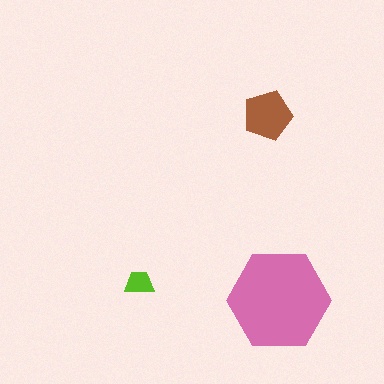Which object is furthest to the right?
The pink hexagon is rightmost.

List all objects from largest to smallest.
The pink hexagon, the brown pentagon, the lime trapezoid.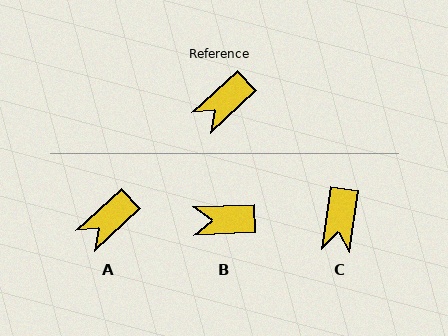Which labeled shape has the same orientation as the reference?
A.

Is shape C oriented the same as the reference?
No, it is off by about 39 degrees.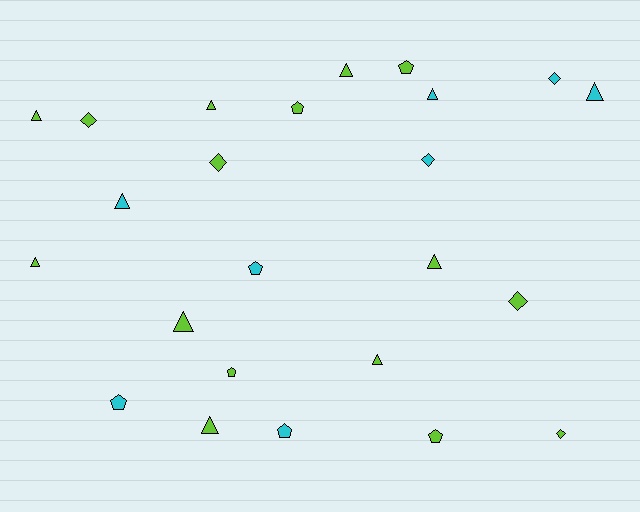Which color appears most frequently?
Lime, with 16 objects.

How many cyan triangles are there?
There are 3 cyan triangles.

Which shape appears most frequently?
Triangle, with 11 objects.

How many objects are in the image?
There are 24 objects.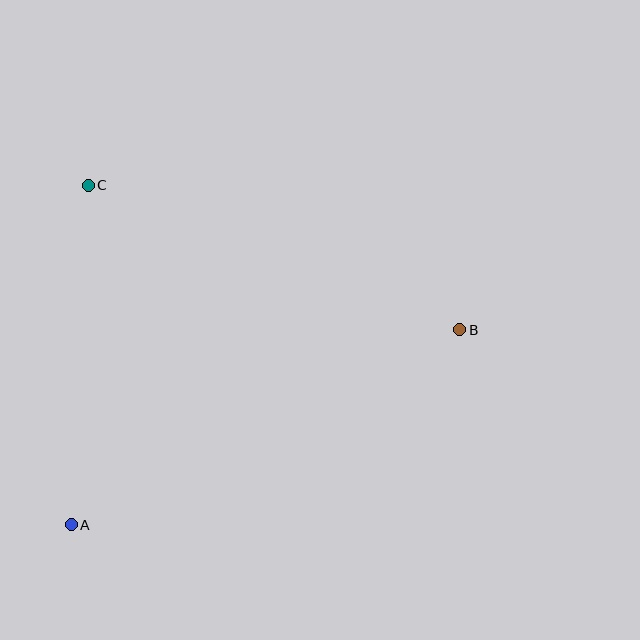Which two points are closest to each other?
Points A and C are closest to each other.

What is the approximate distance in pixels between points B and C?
The distance between B and C is approximately 398 pixels.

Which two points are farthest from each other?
Points A and B are farthest from each other.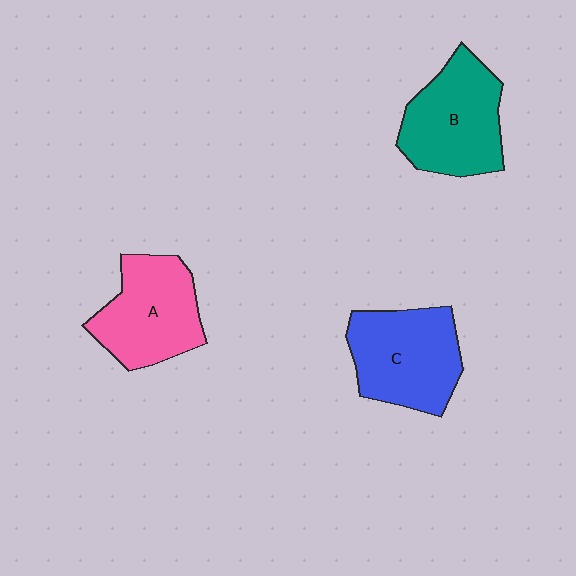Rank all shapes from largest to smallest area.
From largest to smallest: C (blue), B (teal), A (pink).